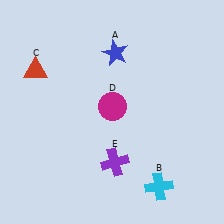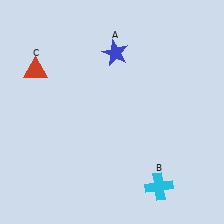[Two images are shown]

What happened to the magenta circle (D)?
The magenta circle (D) was removed in Image 2. It was in the top-right area of Image 1.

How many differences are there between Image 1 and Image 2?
There are 2 differences between the two images.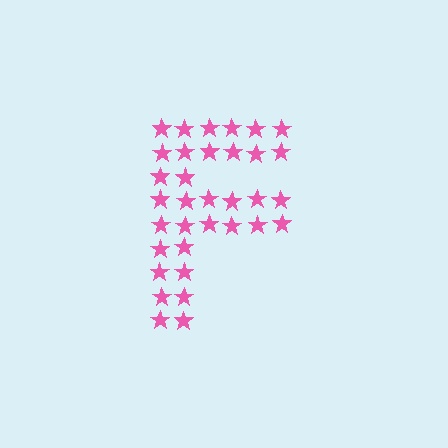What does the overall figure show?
The overall figure shows the letter F.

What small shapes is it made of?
It is made of small stars.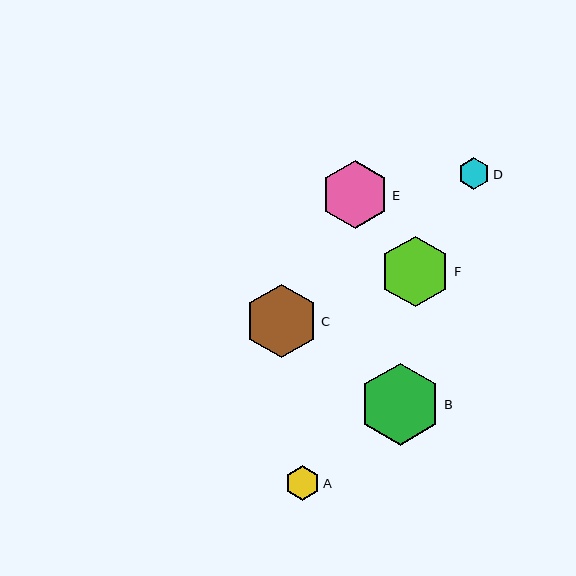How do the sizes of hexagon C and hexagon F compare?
Hexagon C and hexagon F are approximately the same size.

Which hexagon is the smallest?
Hexagon D is the smallest with a size of approximately 32 pixels.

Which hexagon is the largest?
Hexagon B is the largest with a size of approximately 82 pixels.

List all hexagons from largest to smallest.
From largest to smallest: B, C, F, E, A, D.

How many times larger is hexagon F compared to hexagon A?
Hexagon F is approximately 2.1 times the size of hexagon A.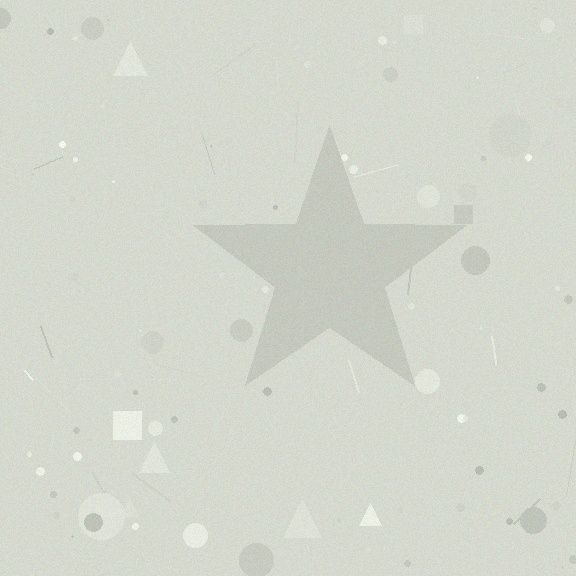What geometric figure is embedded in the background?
A star is embedded in the background.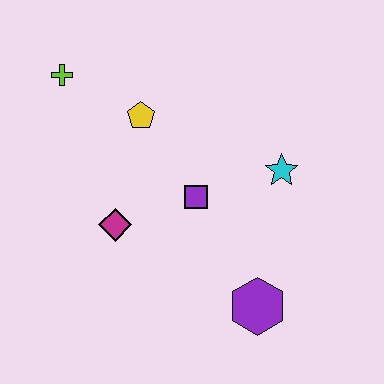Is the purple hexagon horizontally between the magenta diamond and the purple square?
No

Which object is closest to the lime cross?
The yellow pentagon is closest to the lime cross.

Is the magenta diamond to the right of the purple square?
No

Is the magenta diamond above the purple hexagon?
Yes